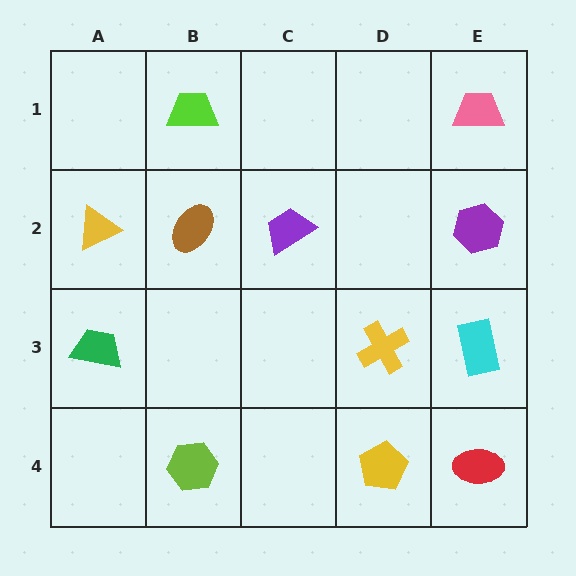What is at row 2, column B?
A brown ellipse.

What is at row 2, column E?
A purple hexagon.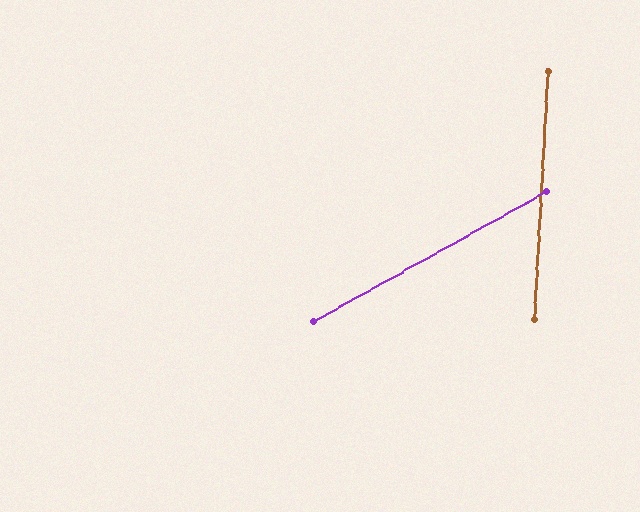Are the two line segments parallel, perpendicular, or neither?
Neither parallel nor perpendicular — they differ by about 58°.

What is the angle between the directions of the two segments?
Approximately 58 degrees.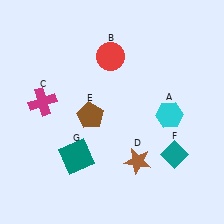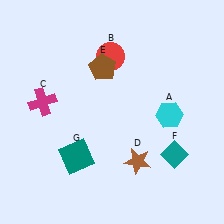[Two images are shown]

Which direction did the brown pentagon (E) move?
The brown pentagon (E) moved up.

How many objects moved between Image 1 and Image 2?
1 object moved between the two images.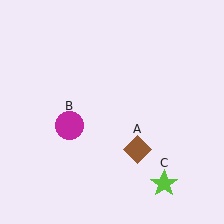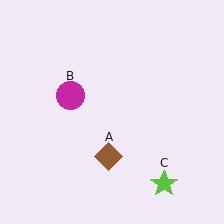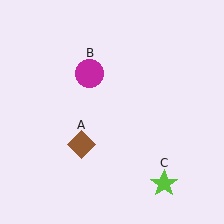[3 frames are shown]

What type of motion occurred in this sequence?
The brown diamond (object A), magenta circle (object B) rotated clockwise around the center of the scene.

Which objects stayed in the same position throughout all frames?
Lime star (object C) remained stationary.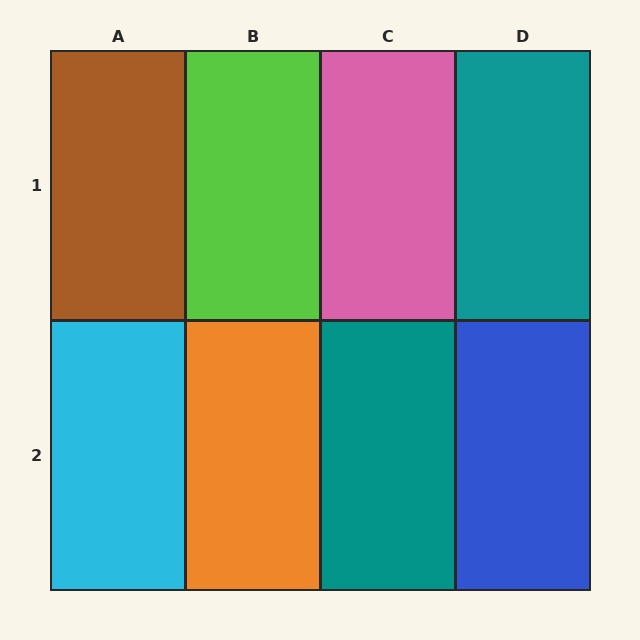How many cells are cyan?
1 cell is cyan.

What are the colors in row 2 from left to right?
Cyan, orange, teal, blue.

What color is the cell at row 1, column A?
Brown.